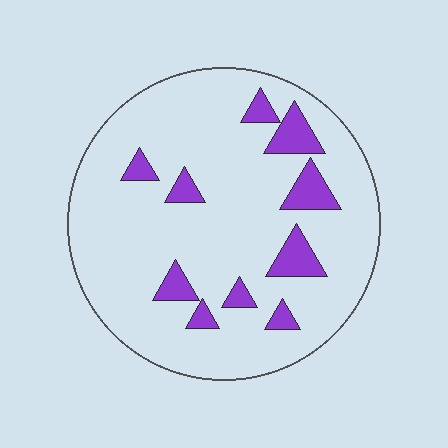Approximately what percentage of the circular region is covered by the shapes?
Approximately 15%.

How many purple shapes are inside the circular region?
10.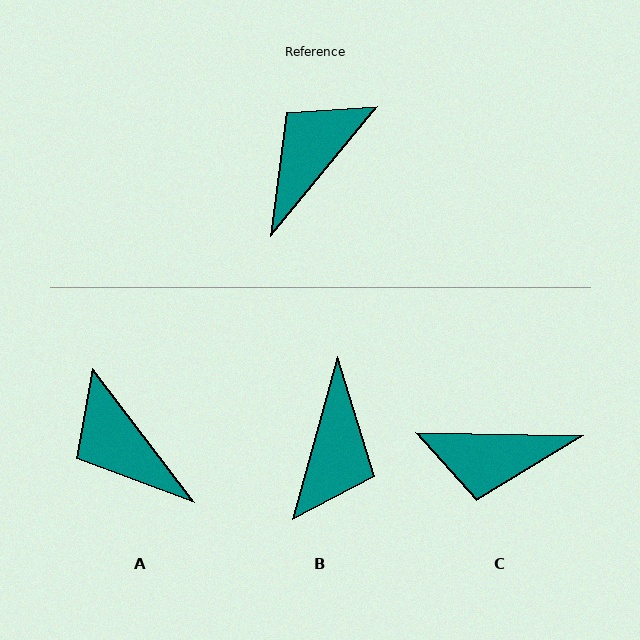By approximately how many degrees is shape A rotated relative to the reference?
Approximately 77 degrees counter-clockwise.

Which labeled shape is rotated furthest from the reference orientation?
B, about 156 degrees away.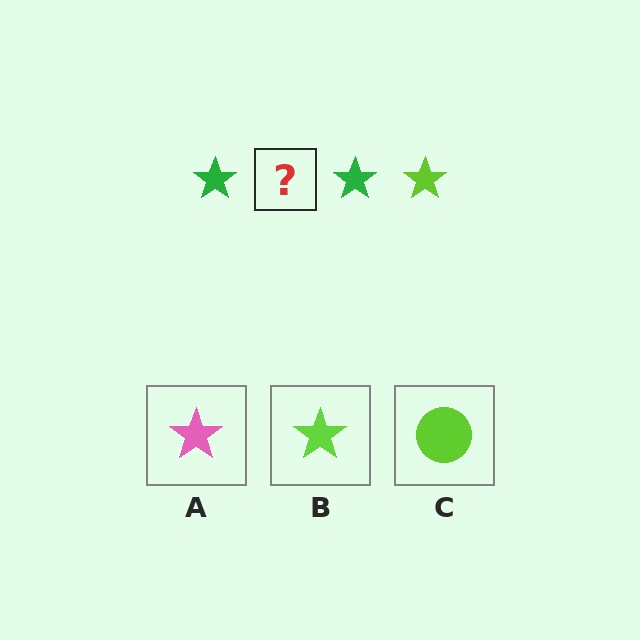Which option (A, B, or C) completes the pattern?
B.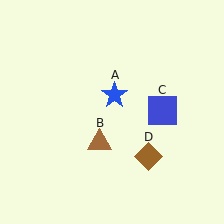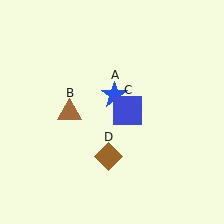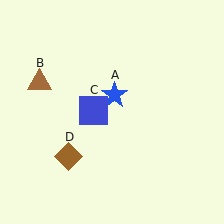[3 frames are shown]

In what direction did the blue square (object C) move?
The blue square (object C) moved left.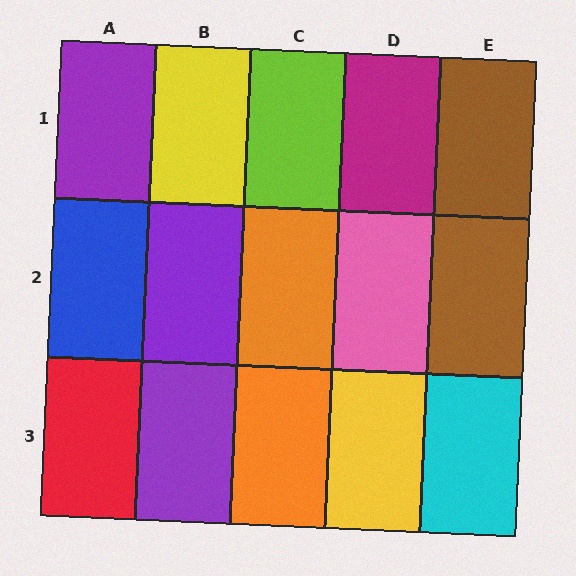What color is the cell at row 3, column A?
Red.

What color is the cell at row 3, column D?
Yellow.